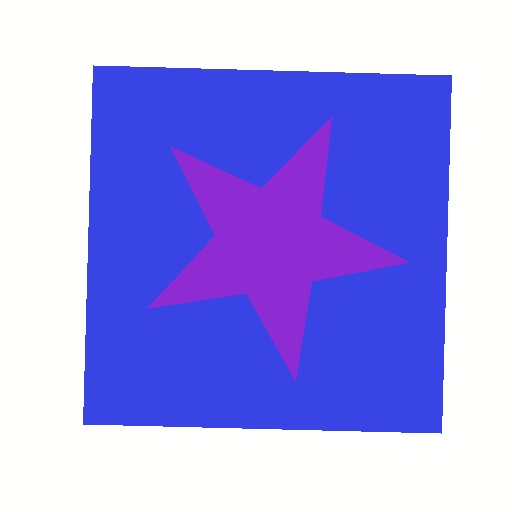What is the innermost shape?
The purple star.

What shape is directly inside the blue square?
The purple star.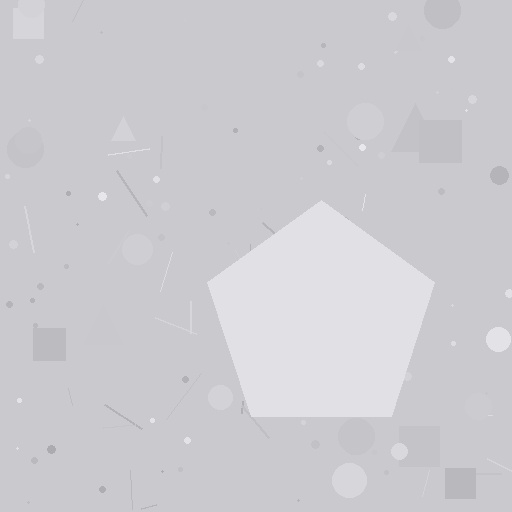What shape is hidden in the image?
A pentagon is hidden in the image.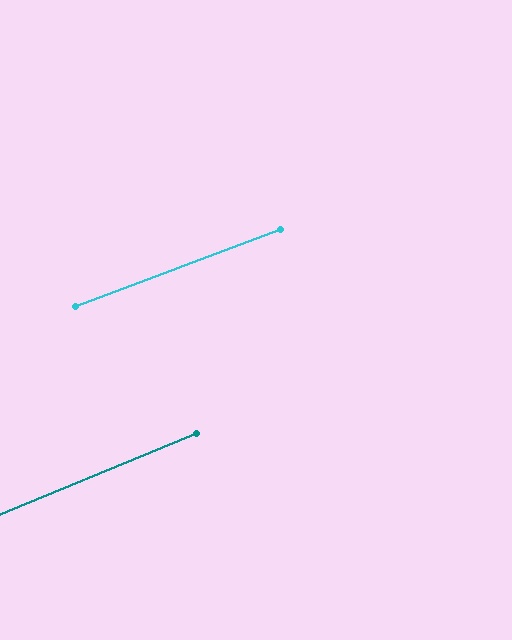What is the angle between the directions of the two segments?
Approximately 2 degrees.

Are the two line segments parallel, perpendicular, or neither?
Parallel — their directions differ by only 1.8°.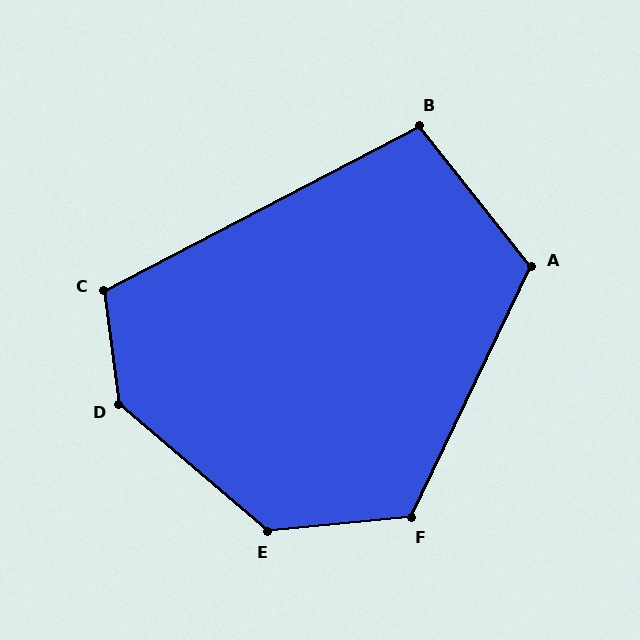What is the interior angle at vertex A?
Approximately 116 degrees (obtuse).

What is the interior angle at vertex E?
Approximately 134 degrees (obtuse).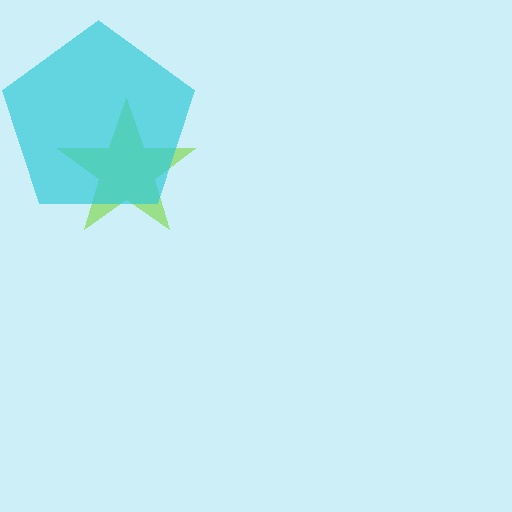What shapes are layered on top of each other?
The layered shapes are: a lime star, a cyan pentagon.